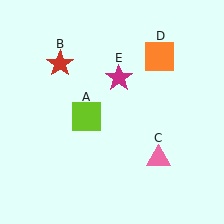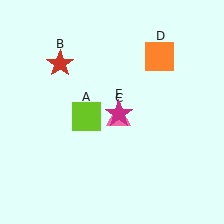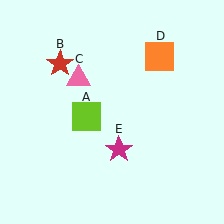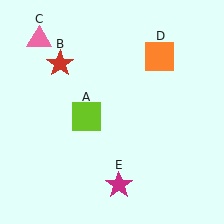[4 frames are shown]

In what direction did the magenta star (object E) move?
The magenta star (object E) moved down.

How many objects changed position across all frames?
2 objects changed position: pink triangle (object C), magenta star (object E).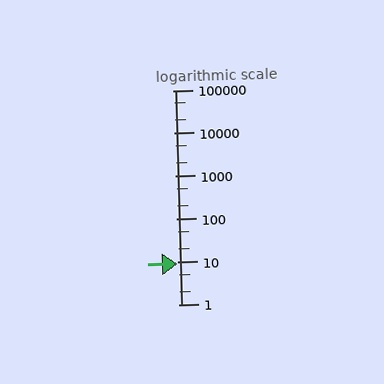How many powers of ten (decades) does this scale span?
The scale spans 5 decades, from 1 to 100000.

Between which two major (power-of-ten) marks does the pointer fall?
The pointer is between 1 and 10.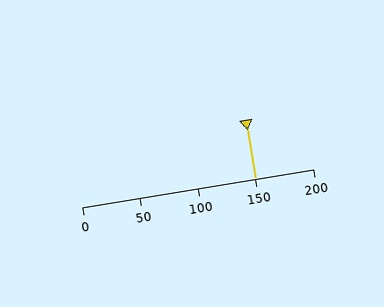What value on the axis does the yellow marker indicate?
The marker indicates approximately 150.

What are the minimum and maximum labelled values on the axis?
The axis runs from 0 to 200.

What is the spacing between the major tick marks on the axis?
The major ticks are spaced 50 apart.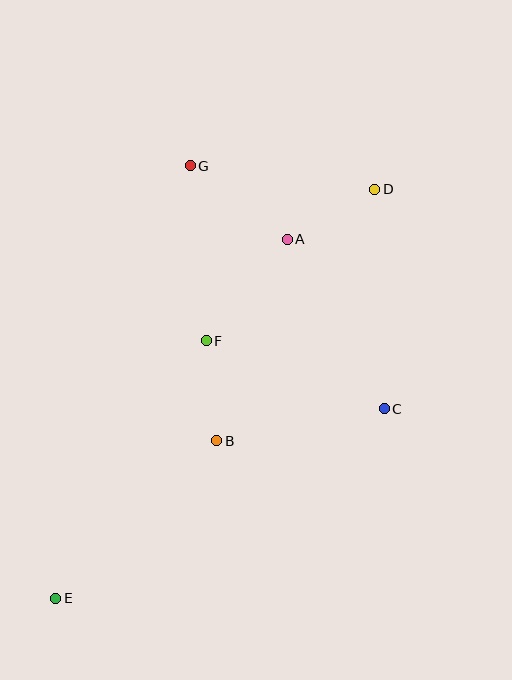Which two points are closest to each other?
Points B and F are closest to each other.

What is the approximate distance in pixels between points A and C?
The distance between A and C is approximately 195 pixels.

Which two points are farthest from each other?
Points D and E are farthest from each other.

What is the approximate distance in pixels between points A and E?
The distance between A and E is approximately 427 pixels.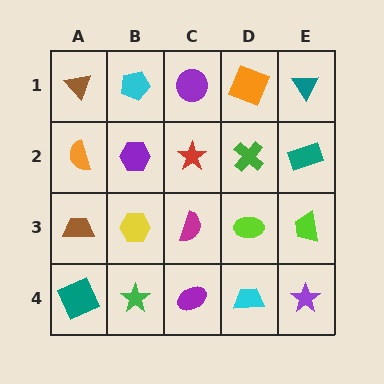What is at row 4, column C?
A purple ellipse.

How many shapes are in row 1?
5 shapes.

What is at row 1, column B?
A cyan pentagon.